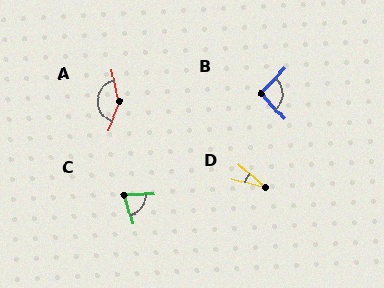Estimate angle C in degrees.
Approximately 75 degrees.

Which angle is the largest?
A, at approximately 147 degrees.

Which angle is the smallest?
D, at approximately 28 degrees.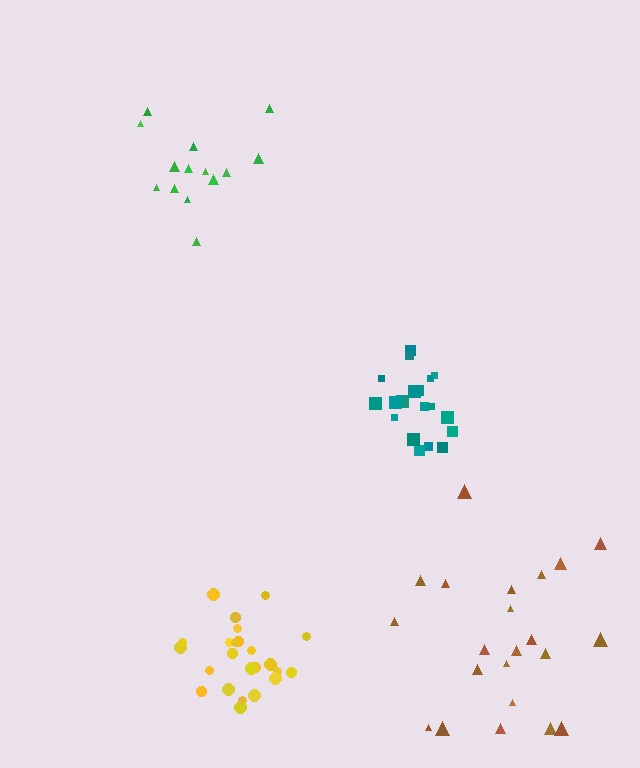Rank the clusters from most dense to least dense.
yellow, teal, green, brown.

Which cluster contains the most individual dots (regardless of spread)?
Yellow (24).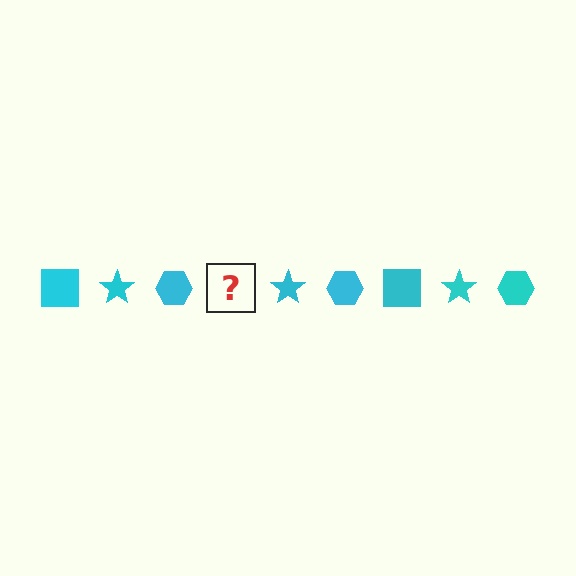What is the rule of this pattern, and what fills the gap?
The rule is that the pattern cycles through square, star, hexagon shapes in cyan. The gap should be filled with a cyan square.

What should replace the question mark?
The question mark should be replaced with a cyan square.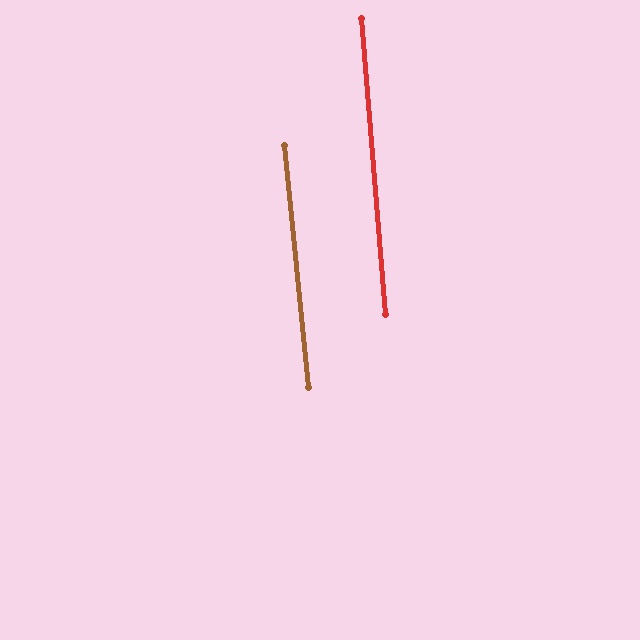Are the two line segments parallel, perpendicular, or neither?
Parallel — their directions differ by only 1.1°.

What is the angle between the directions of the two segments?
Approximately 1 degree.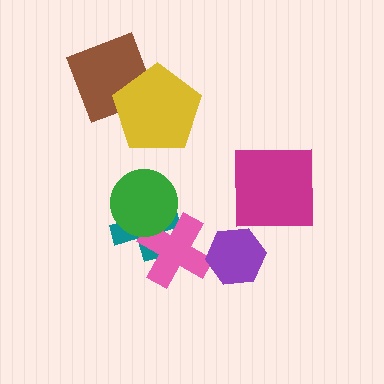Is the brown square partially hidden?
Yes, it is partially covered by another shape.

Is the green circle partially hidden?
No, no other shape covers it.